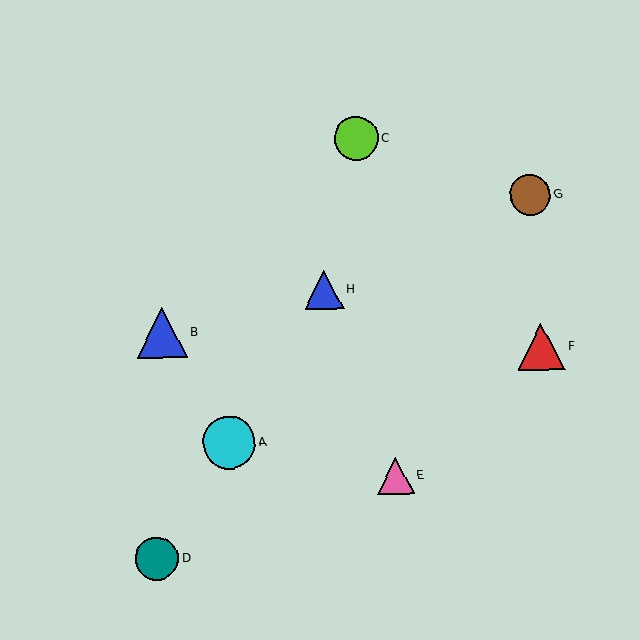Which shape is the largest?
The cyan circle (labeled A) is the largest.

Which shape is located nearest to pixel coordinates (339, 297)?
The blue triangle (labeled H) at (324, 290) is nearest to that location.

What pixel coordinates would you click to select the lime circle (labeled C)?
Click at (356, 139) to select the lime circle C.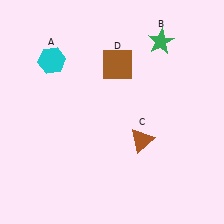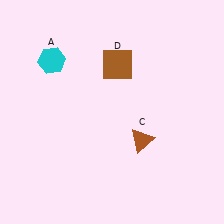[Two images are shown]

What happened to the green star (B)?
The green star (B) was removed in Image 2. It was in the top-right area of Image 1.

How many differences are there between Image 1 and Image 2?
There is 1 difference between the two images.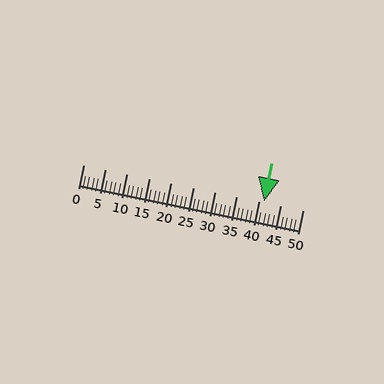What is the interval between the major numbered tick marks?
The major tick marks are spaced 5 units apart.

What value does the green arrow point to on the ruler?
The green arrow points to approximately 41.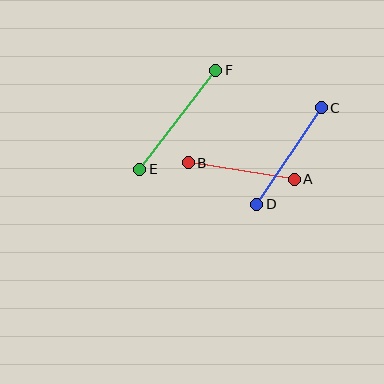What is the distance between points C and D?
The distance is approximately 116 pixels.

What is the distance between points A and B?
The distance is approximately 107 pixels.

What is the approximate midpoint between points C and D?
The midpoint is at approximately (289, 156) pixels.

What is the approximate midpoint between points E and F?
The midpoint is at approximately (178, 120) pixels.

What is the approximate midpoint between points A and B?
The midpoint is at approximately (241, 171) pixels.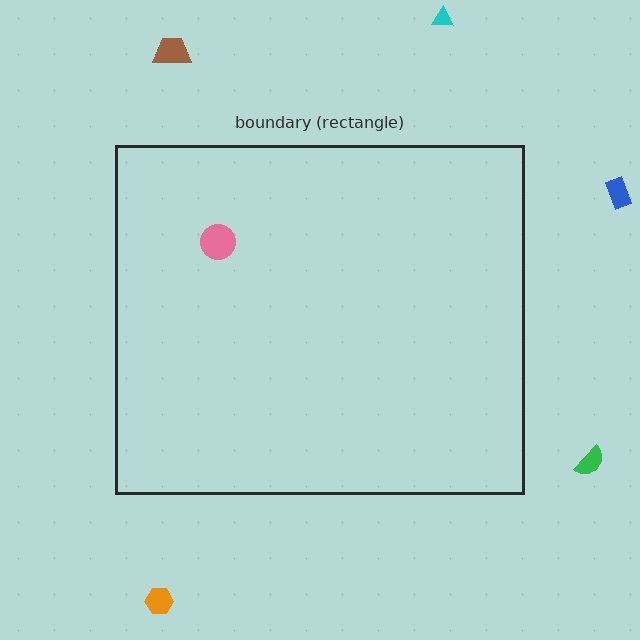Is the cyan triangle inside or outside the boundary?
Outside.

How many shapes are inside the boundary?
1 inside, 5 outside.